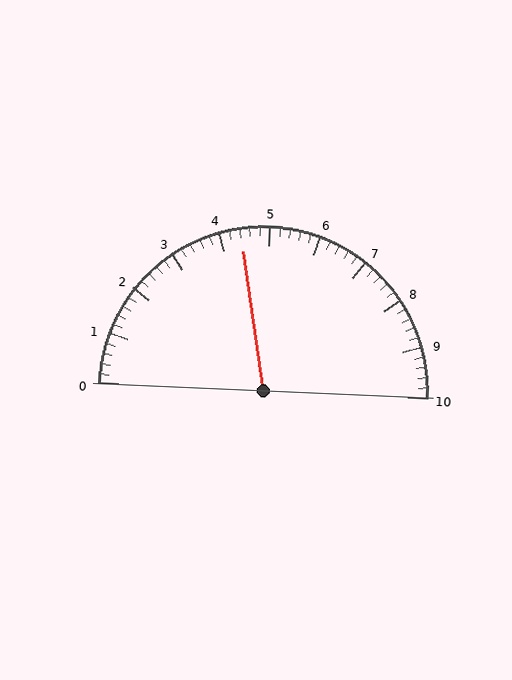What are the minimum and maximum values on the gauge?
The gauge ranges from 0 to 10.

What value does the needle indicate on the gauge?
The needle indicates approximately 4.4.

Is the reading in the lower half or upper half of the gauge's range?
The reading is in the lower half of the range (0 to 10).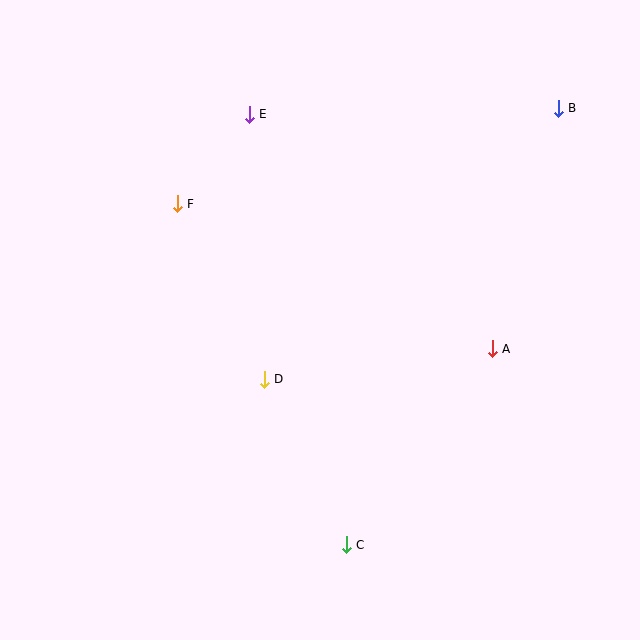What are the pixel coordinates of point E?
Point E is at (249, 114).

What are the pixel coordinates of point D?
Point D is at (264, 379).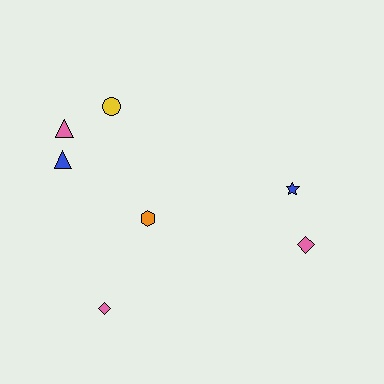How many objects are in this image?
There are 7 objects.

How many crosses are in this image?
There are no crosses.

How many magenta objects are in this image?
There are no magenta objects.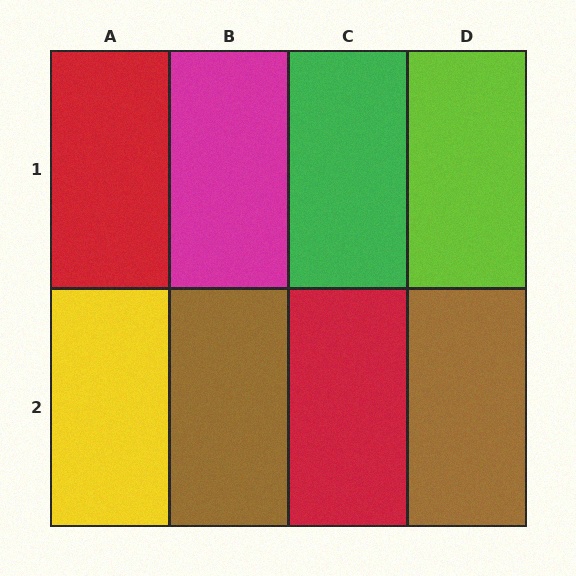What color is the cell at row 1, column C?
Green.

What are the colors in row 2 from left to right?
Yellow, brown, red, brown.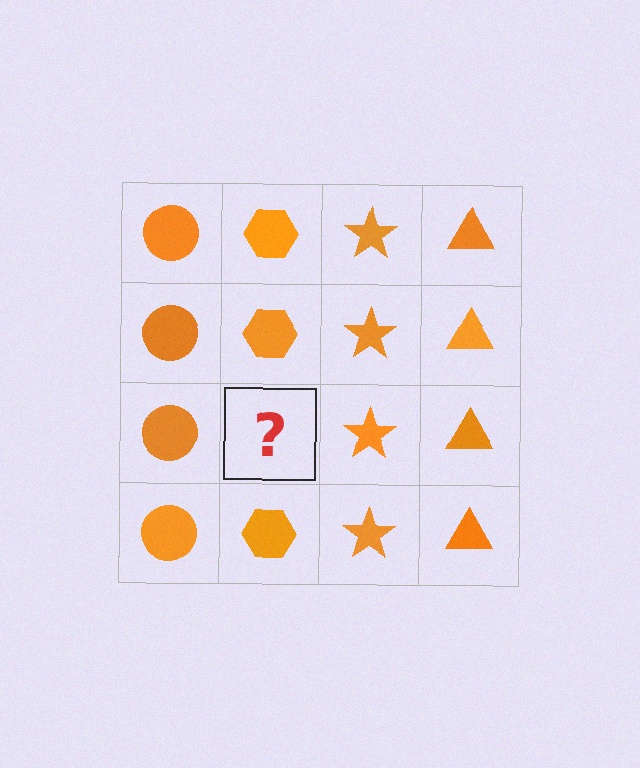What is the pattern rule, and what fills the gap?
The rule is that each column has a consistent shape. The gap should be filled with an orange hexagon.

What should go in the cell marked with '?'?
The missing cell should contain an orange hexagon.